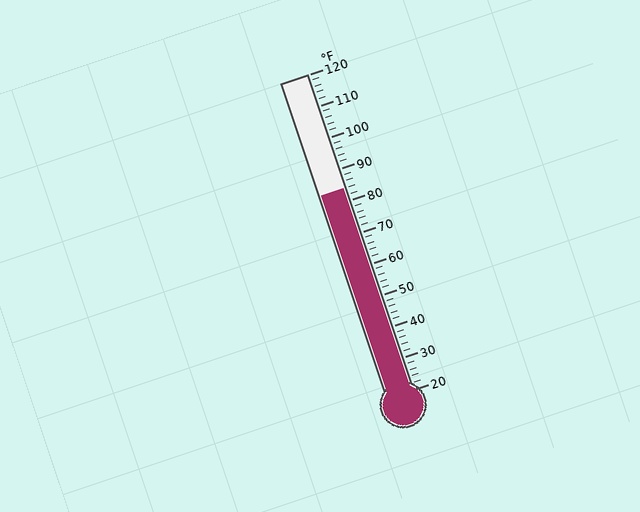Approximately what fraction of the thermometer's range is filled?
The thermometer is filled to approximately 65% of its range.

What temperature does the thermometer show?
The thermometer shows approximately 84°F.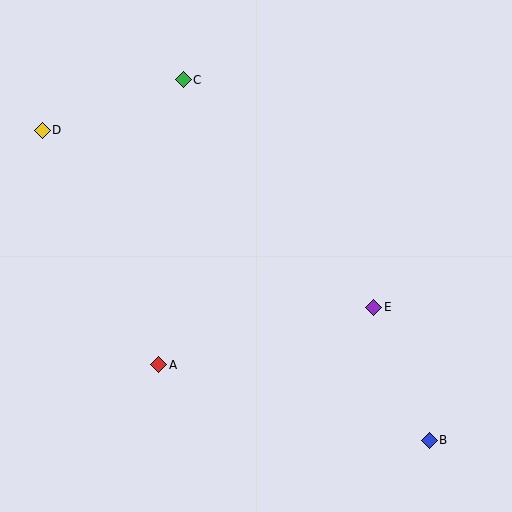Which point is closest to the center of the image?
Point E at (374, 307) is closest to the center.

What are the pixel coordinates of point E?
Point E is at (374, 307).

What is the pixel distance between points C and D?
The distance between C and D is 149 pixels.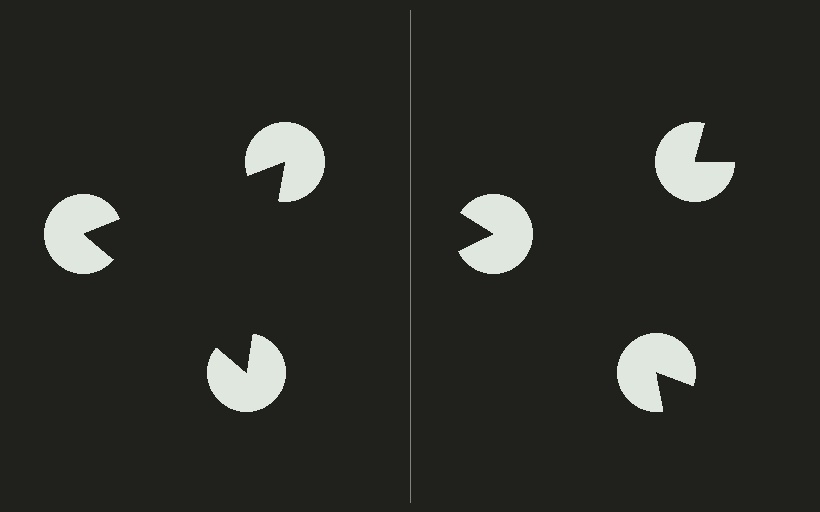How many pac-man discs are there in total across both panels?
6 — 3 on each side.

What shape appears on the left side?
An illusory triangle.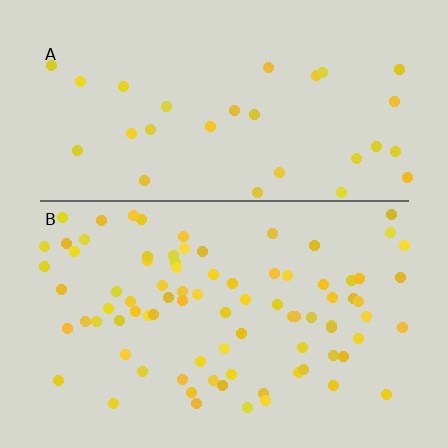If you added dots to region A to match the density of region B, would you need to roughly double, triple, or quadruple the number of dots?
Approximately triple.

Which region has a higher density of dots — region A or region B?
B (the bottom).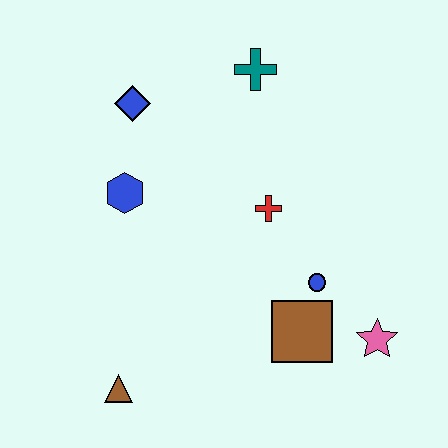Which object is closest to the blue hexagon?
The blue diamond is closest to the blue hexagon.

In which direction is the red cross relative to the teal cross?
The red cross is below the teal cross.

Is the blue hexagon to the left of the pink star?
Yes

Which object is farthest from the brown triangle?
The teal cross is farthest from the brown triangle.